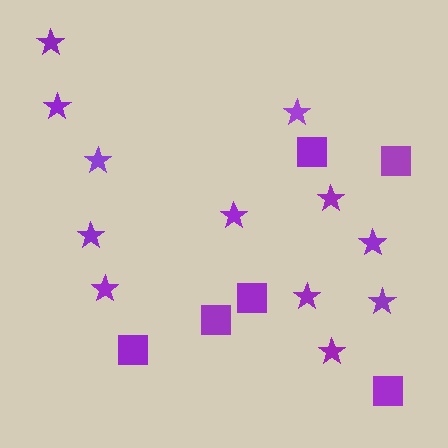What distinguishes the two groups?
There are 2 groups: one group of stars (12) and one group of squares (6).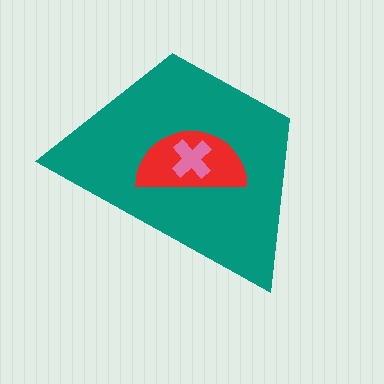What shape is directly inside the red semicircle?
The pink cross.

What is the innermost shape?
The pink cross.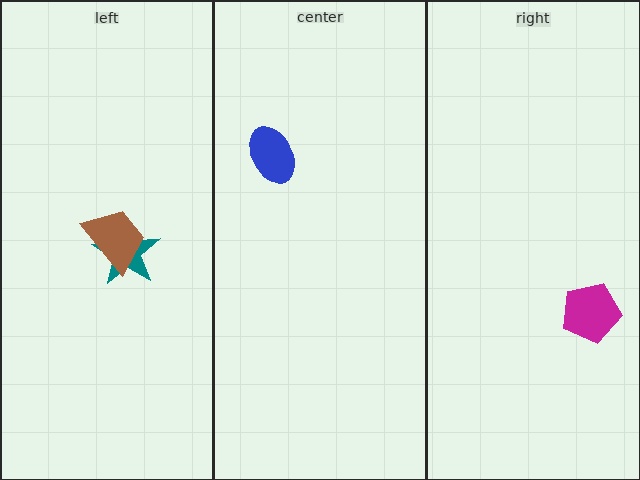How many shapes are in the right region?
1.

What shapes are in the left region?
The teal star, the brown trapezoid.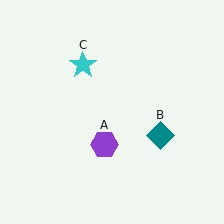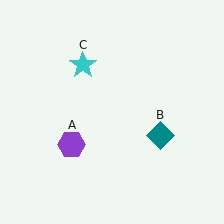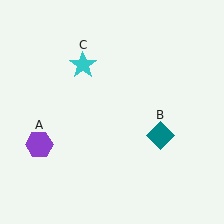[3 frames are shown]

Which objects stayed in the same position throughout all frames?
Teal diamond (object B) and cyan star (object C) remained stationary.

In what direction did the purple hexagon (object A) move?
The purple hexagon (object A) moved left.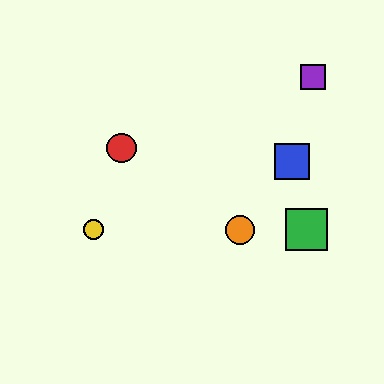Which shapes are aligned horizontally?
The green square, the yellow circle, the orange circle are aligned horizontally.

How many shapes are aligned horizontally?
3 shapes (the green square, the yellow circle, the orange circle) are aligned horizontally.